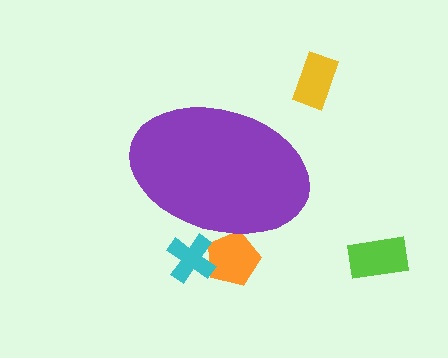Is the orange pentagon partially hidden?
Yes, the orange pentagon is partially hidden behind the purple ellipse.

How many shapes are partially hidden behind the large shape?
2 shapes are partially hidden.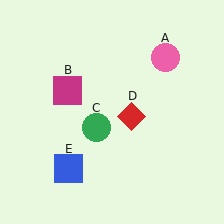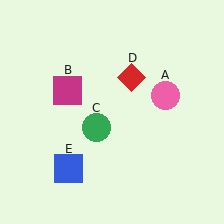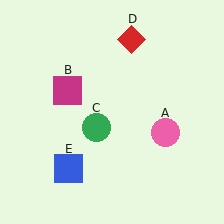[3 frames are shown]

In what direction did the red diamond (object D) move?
The red diamond (object D) moved up.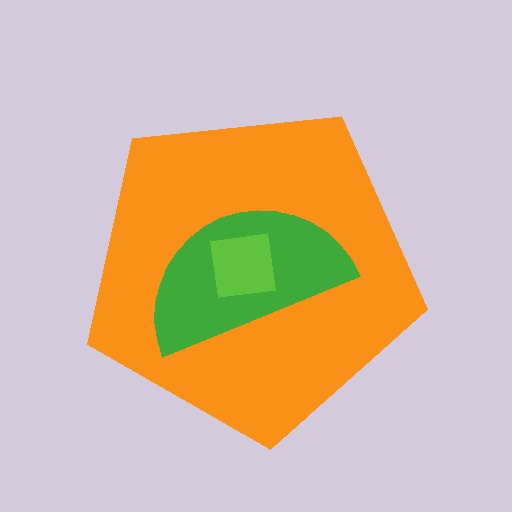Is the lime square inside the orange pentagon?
Yes.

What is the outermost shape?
The orange pentagon.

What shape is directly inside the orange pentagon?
The green semicircle.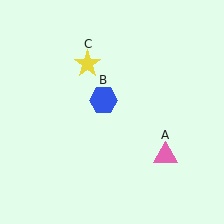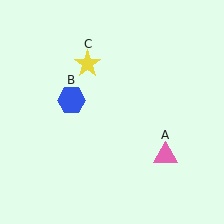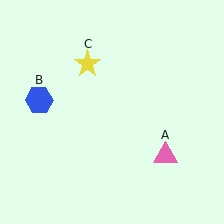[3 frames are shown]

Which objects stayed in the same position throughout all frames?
Pink triangle (object A) and yellow star (object C) remained stationary.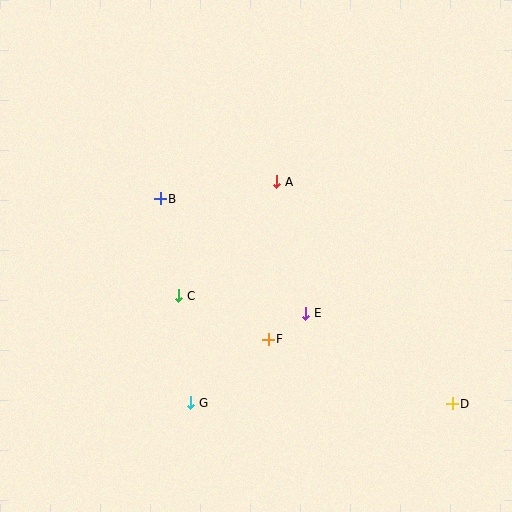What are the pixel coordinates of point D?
Point D is at (452, 404).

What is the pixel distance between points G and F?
The distance between G and F is 100 pixels.